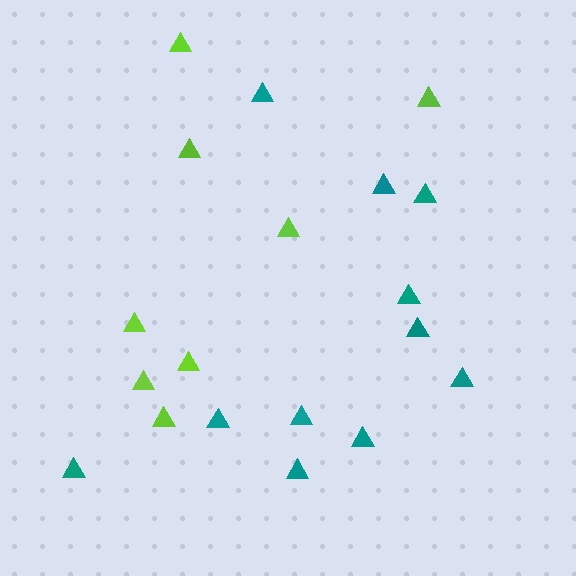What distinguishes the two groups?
There are 2 groups: one group of lime triangles (8) and one group of teal triangles (11).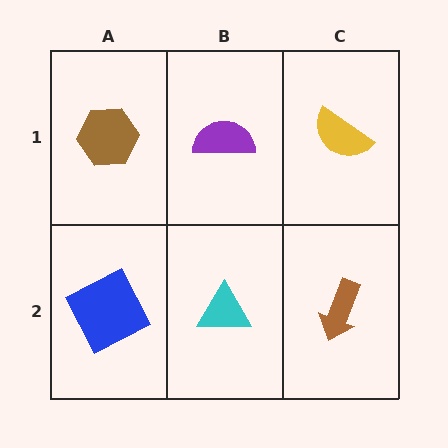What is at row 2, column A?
A blue square.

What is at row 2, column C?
A brown arrow.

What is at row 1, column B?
A purple semicircle.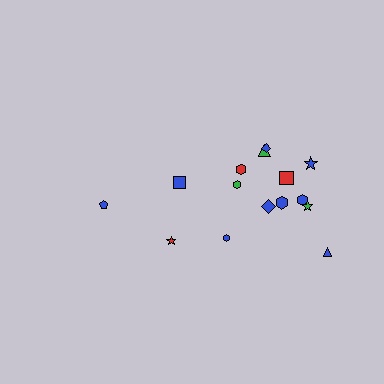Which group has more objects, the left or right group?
The right group.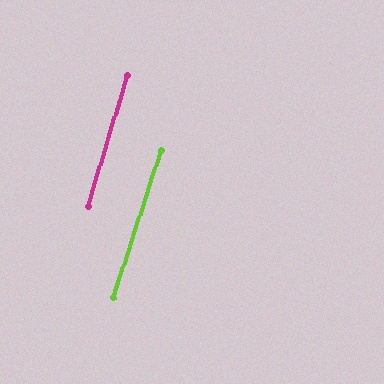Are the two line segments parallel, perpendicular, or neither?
Parallel — their directions differ by only 1.0°.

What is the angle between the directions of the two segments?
Approximately 1 degree.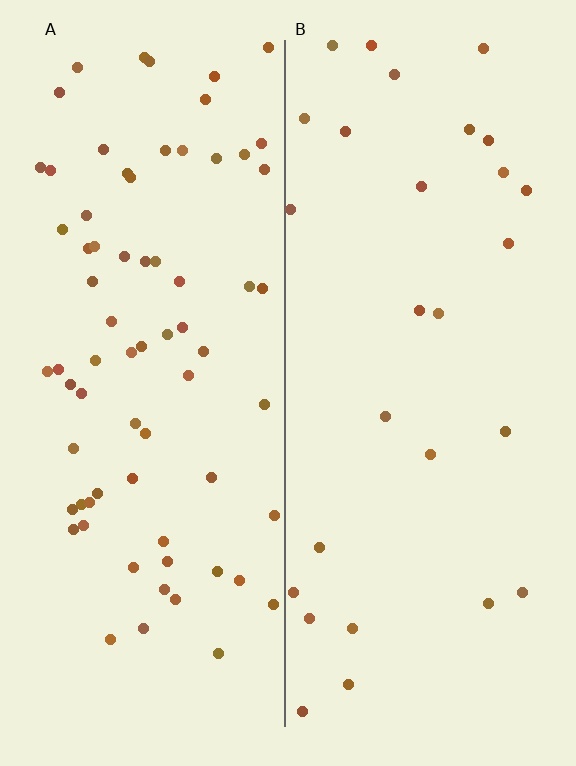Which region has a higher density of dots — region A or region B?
A (the left).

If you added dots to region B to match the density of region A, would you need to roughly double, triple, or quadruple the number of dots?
Approximately triple.